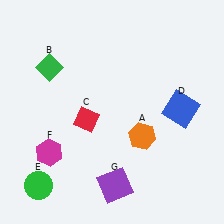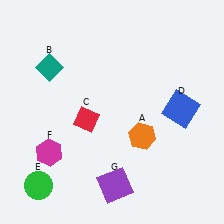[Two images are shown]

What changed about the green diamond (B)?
In Image 1, B is green. In Image 2, it changed to teal.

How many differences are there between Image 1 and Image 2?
There is 1 difference between the two images.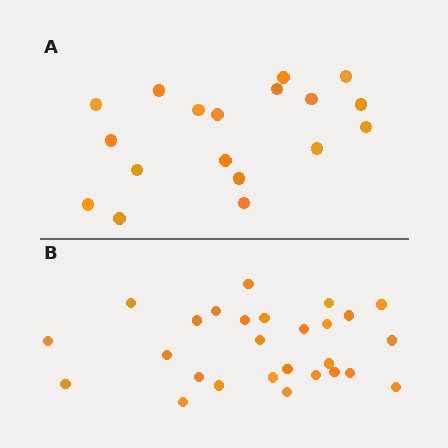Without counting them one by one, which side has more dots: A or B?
Region B (the bottom region) has more dots.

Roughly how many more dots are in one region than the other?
Region B has roughly 8 or so more dots than region A.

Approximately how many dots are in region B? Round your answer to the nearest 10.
About 30 dots. (The exact count is 27, which rounds to 30.)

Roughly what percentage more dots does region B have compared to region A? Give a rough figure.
About 50% more.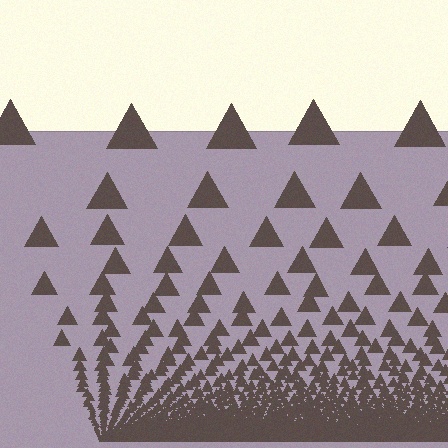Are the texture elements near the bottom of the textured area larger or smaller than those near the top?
Smaller. The gradient is inverted — elements near the bottom are smaller and denser.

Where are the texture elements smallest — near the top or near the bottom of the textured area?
Near the bottom.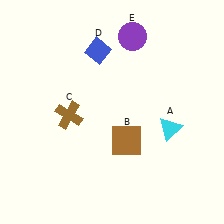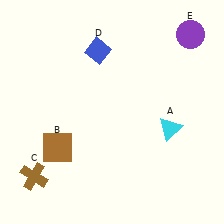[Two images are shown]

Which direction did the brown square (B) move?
The brown square (B) moved left.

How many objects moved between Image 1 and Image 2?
3 objects moved between the two images.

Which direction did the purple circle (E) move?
The purple circle (E) moved right.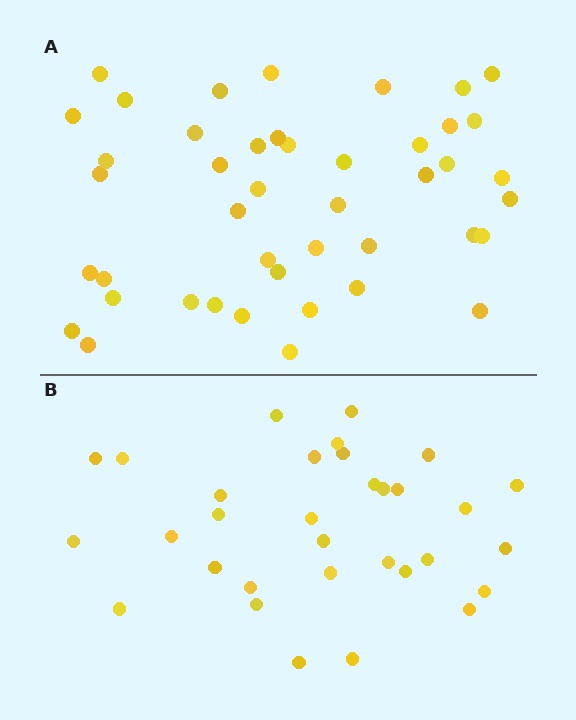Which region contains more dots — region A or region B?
Region A (the top region) has more dots.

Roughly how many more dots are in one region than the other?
Region A has roughly 12 or so more dots than region B.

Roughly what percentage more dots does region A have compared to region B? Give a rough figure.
About 40% more.